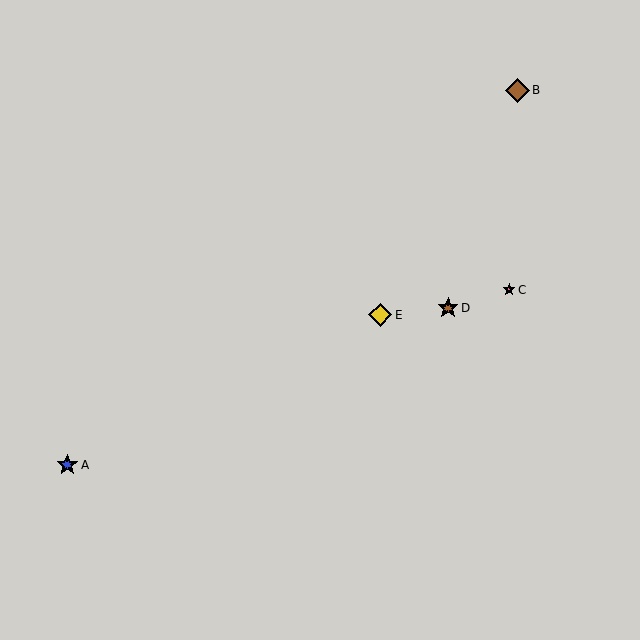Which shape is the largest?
The brown diamond (labeled B) is the largest.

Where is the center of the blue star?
The center of the blue star is at (67, 465).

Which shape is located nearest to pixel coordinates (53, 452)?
The blue star (labeled A) at (67, 465) is nearest to that location.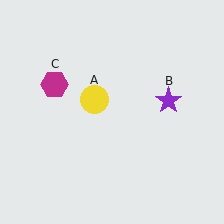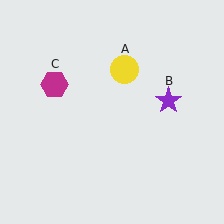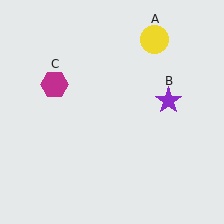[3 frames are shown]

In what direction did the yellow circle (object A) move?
The yellow circle (object A) moved up and to the right.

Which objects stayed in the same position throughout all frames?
Purple star (object B) and magenta hexagon (object C) remained stationary.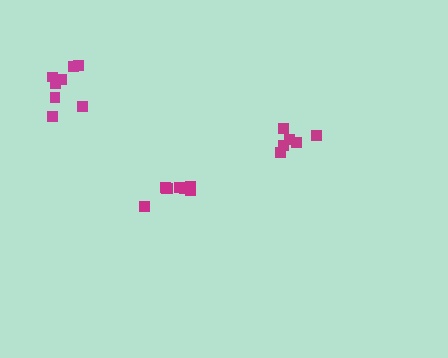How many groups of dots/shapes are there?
There are 3 groups.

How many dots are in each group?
Group 1: 8 dots, Group 2: 8 dots, Group 3: 6 dots (22 total).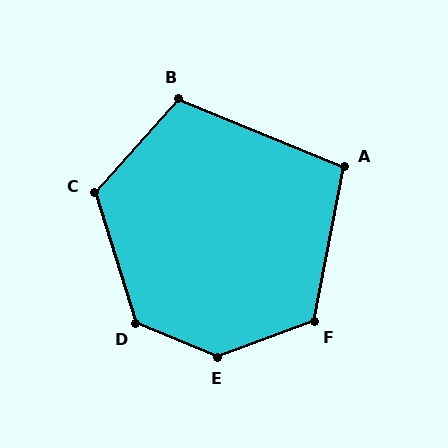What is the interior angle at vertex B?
Approximately 110 degrees (obtuse).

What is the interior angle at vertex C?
Approximately 121 degrees (obtuse).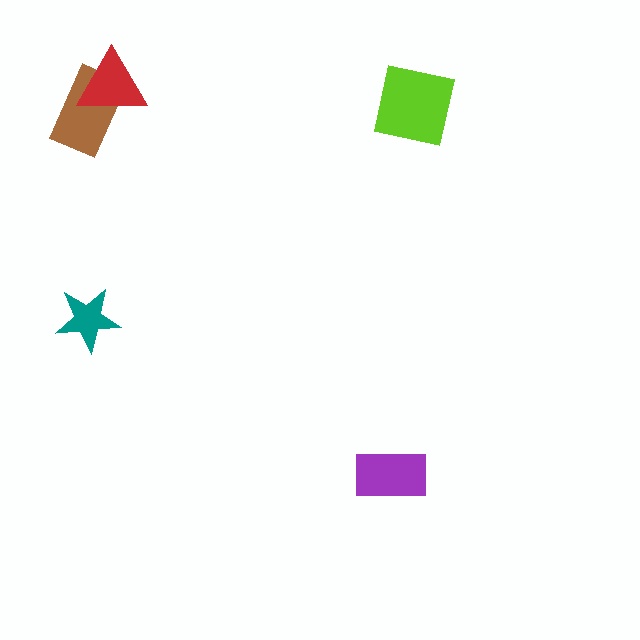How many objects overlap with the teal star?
0 objects overlap with the teal star.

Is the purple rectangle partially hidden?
No, no other shape covers it.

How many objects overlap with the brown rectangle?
1 object overlaps with the brown rectangle.